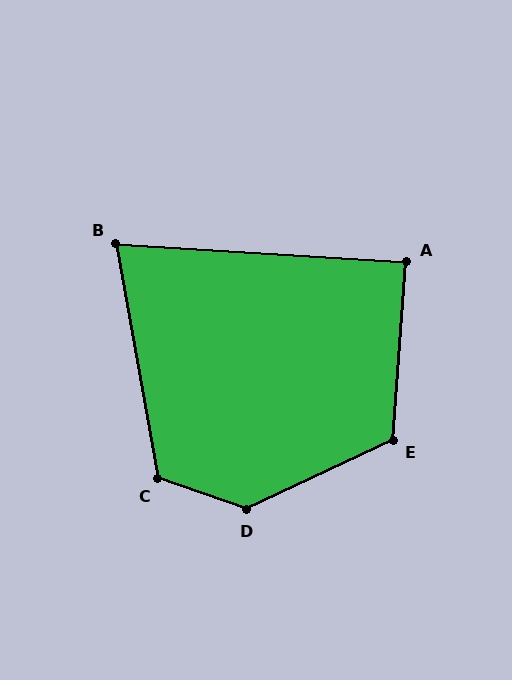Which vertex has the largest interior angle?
D, at approximately 135 degrees.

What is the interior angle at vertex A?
Approximately 89 degrees (approximately right).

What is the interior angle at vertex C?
Approximately 119 degrees (obtuse).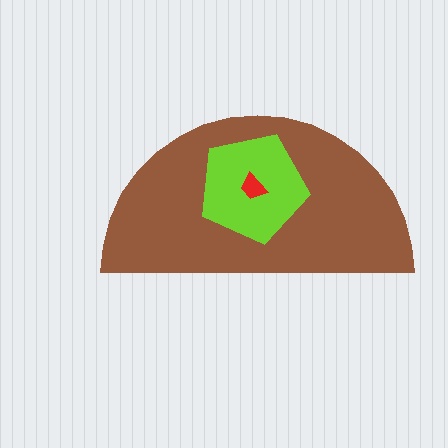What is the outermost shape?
The brown semicircle.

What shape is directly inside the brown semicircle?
The lime pentagon.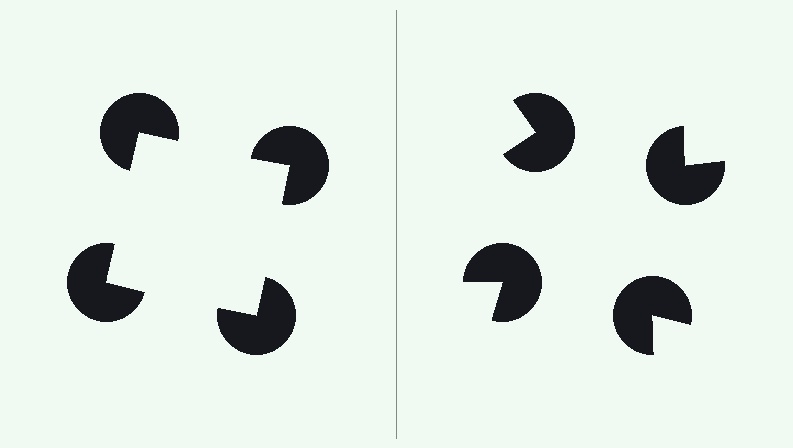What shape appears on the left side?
An illusory square.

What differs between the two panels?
The pac-man discs are positioned identically on both sides; only the wedge orientations differ. On the left they align to a square; on the right they are misaligned.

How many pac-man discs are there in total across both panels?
8 — 4 on each side.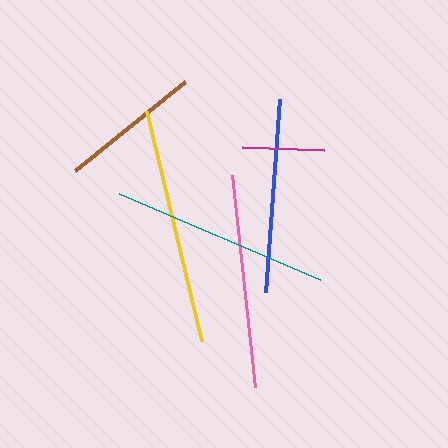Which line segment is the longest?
The yellow line is the longest at approximately 237 pixels.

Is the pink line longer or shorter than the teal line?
The teal line is longer than the pink line.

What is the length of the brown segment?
The brown segment is approximately 141 pixels long.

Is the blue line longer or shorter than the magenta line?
The blue line is longer than the magenta line.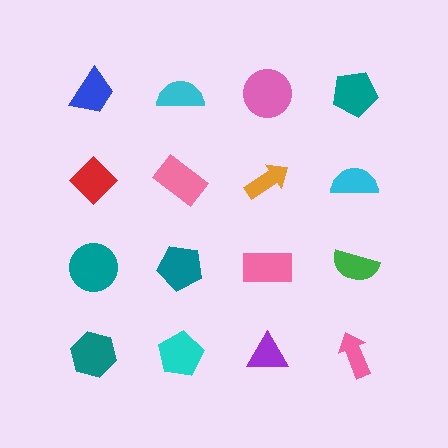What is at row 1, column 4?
A teal pentagon.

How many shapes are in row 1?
4 shapes.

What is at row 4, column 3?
A purple triangle.